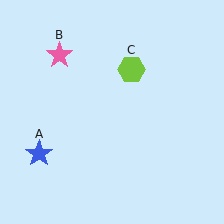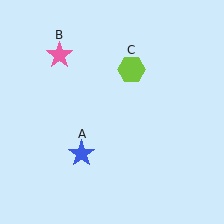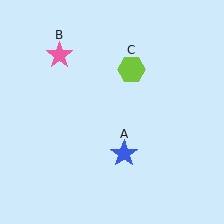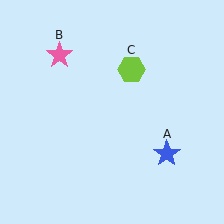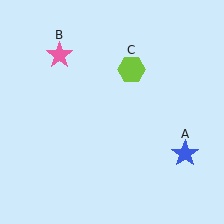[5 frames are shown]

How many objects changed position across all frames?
1 object changed position: blue star (object A).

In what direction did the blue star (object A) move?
The blue star (object A) moved right.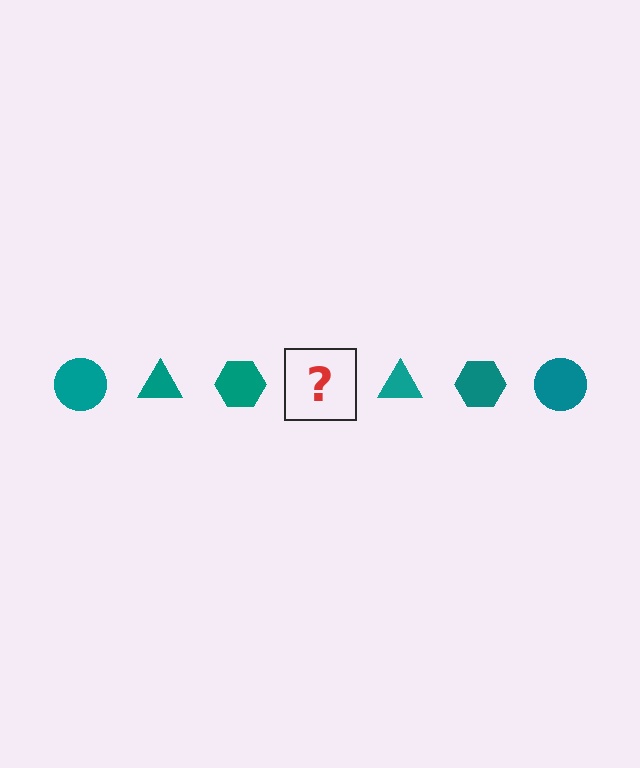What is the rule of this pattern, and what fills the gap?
The rule is that the pattern cycles through circle, triangle, hexagon shapes in teal. The gap should be filled with a teal circle.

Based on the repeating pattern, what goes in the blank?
The blank should be a teal circle.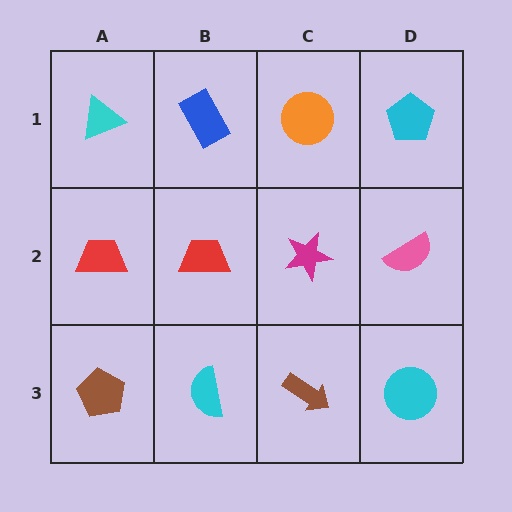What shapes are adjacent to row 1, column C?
A magenta star (row 2, column C), a blue rectangle (row 1, column B), a cyan pentagon (row 1, column D).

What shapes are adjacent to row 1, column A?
A red trapezoid (row 2, column A), a blue rectangle (row 1, column B).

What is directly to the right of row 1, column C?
A cyan pentagon.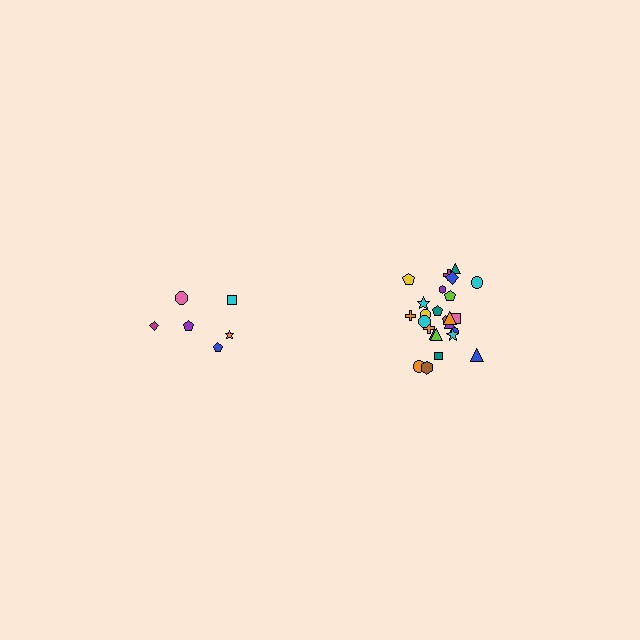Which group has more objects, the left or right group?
The right group.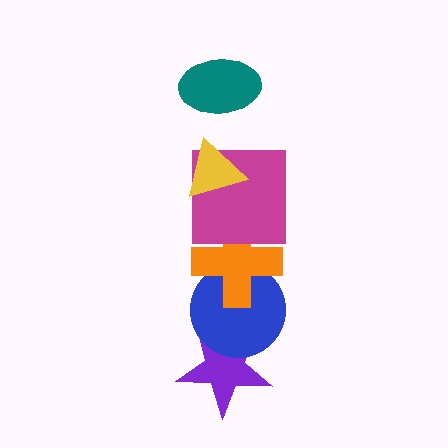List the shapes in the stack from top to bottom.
From top to bottom: the teal ellipse, the yellow triangle, the magenta square, the orange cross, the blue circle, the purple star.